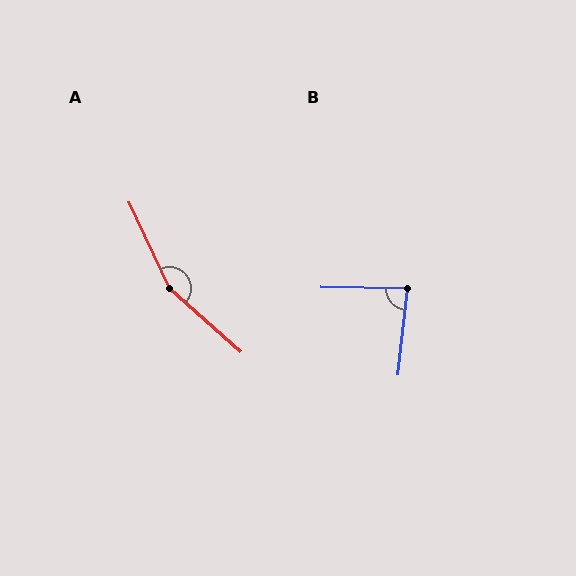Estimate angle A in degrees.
Approximately 157 degrees.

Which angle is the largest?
A, at approximately 157 degrees.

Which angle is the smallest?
B, at approximately 84 degrees.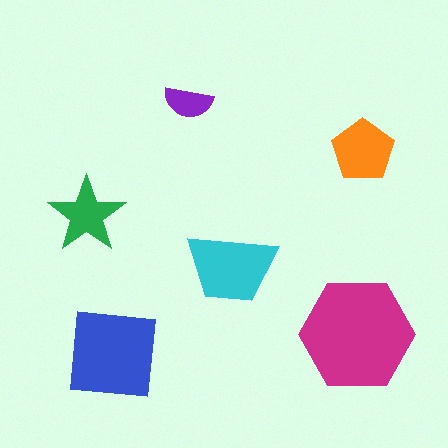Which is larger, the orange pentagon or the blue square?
The blue square.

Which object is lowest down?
The blue square is bottommost.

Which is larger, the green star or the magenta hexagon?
The magenta hexagon.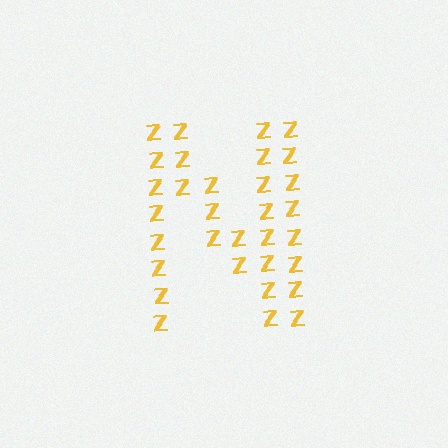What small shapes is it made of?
It is made of small letter Z's.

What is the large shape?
The large shape is the letter N.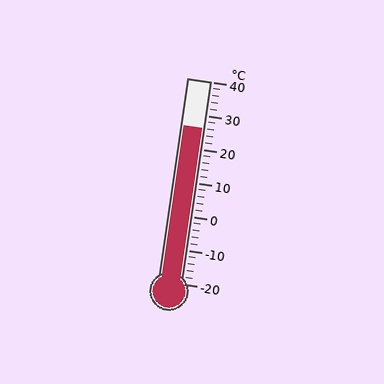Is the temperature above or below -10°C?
The temperature is above -10°C.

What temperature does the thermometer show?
The thermometer shows approximately 26°C.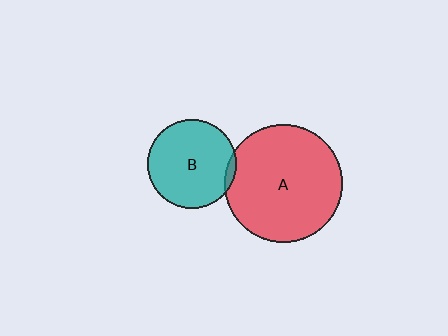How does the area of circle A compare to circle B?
Approximately 1.8 times.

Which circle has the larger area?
Circle A (red).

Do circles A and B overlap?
Yes.